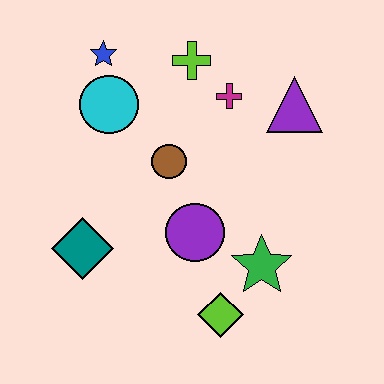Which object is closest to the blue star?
The cyan circle is closest to the blue star.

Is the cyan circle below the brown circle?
No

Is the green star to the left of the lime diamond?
No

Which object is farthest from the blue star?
The lime diamond is farthest from the blue star.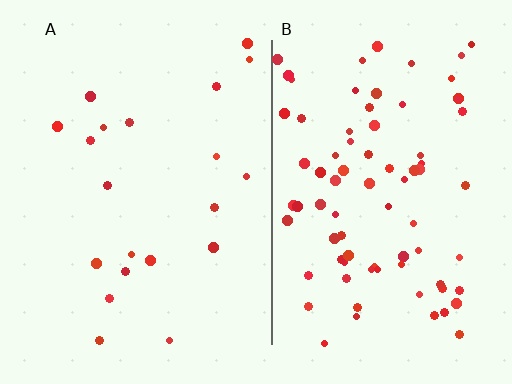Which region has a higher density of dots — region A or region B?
B (the right).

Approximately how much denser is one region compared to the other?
Approximately 4.0× — region B over region A.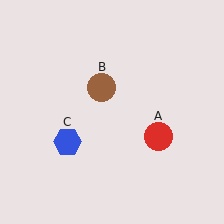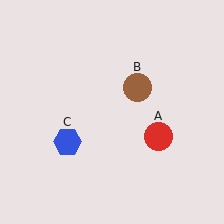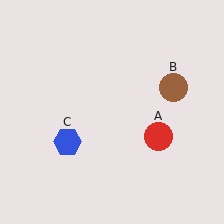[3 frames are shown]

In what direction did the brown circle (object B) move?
The brown circle (object B) moved right.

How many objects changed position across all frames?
1 object changed position: brown circle (object B).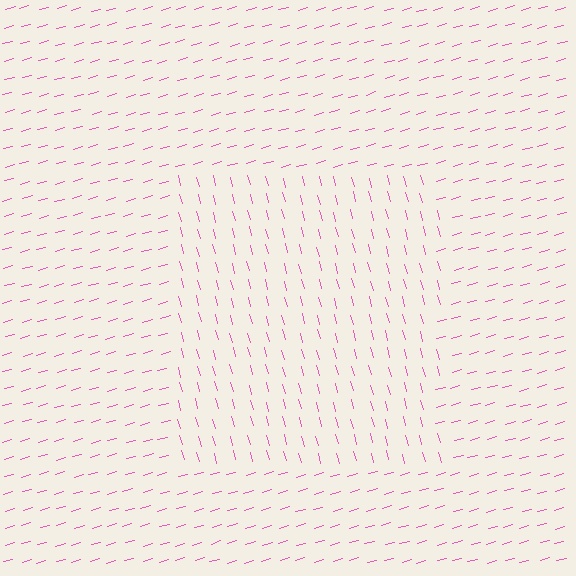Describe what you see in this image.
The image is filled with small pink line segments. A rectangle region in the image has lines oriented differently from the surrounding lines, creating a visible texture boundary.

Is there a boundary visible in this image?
Yes, there is a texture boundary formed by a change in line orientation.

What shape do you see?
I see a rectangle.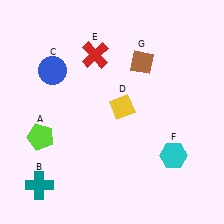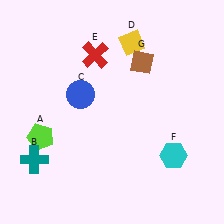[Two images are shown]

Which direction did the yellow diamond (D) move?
The yellow diamond (D) moved up.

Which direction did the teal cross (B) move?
The teal cross (B) moved up.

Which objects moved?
The objects that moved are: the teal cross (B), the blue circle (C), the yellow diamond (D).